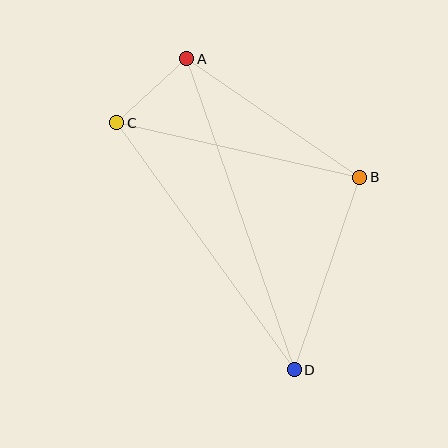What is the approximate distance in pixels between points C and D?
The distance between C and D is approximately 304 pixels.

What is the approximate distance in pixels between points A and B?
The distance between A and B is approximately 210 pixels.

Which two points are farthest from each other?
Points A and D are farthest from each other.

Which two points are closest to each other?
Points A and C are closest to each other.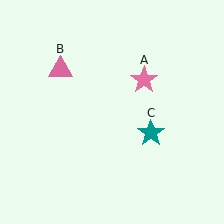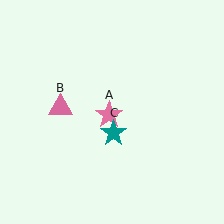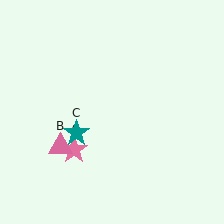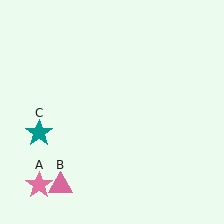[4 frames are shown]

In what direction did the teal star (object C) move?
The teal star (object C) moved left.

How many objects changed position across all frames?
3 objects changed position: pink star (object A), pink triangle (object B), teal star (object C).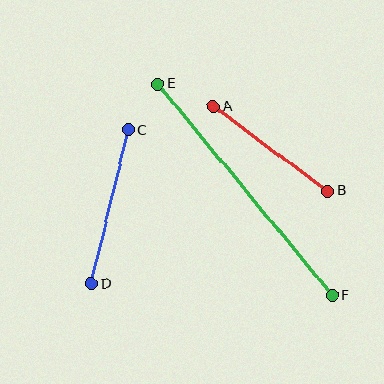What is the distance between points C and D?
The distance is approximately 158 pixels.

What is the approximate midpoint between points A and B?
The midpoint is at approximately (271, 149) pixels.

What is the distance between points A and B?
The distance is approximately 143 pixels.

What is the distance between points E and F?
The distance is approximately 274 pixels.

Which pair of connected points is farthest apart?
Points E and F are farthest apart.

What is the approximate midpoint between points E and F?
The midpoint is at approximately (245, 189) pixels.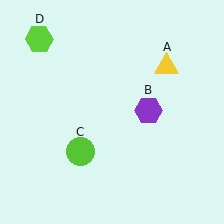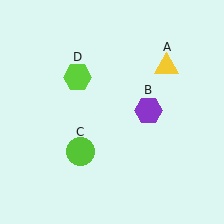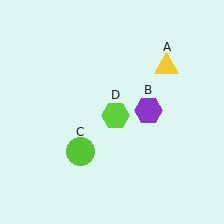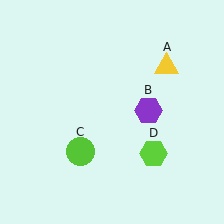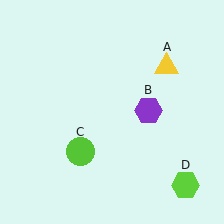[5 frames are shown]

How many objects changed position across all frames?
1 object changed position: lime hexagon (object D).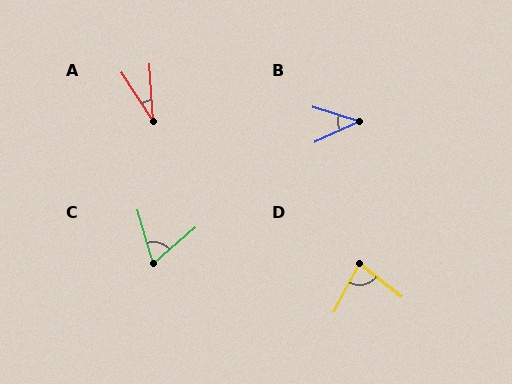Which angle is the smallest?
A, at approximately 29 degrees.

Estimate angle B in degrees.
Approximately 42 degrees.